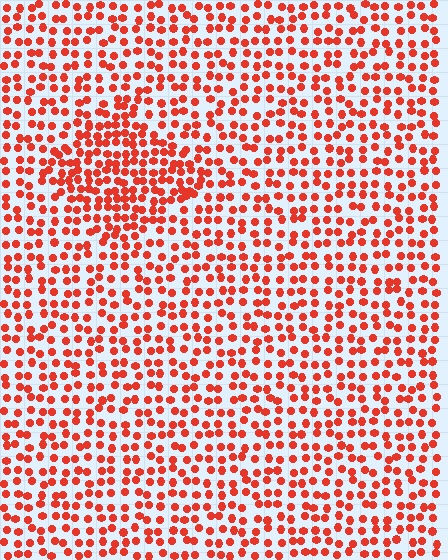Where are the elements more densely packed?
The elements are more densely packed inside the diamond boundary.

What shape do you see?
I see a diamond.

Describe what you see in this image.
The image contains small red elements arranged at two different densities. A diamond-shaped region is visible where the elements are more densely packed than the surrounding area.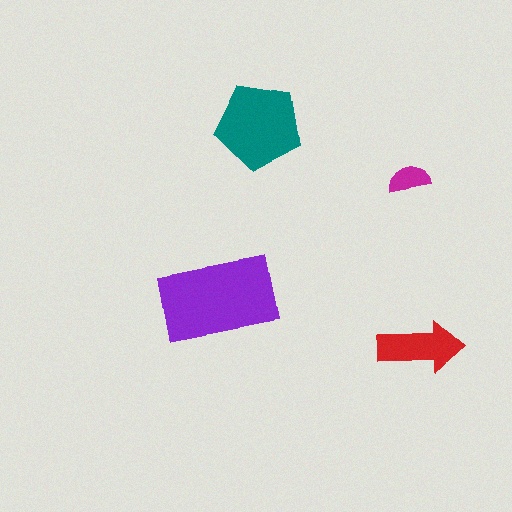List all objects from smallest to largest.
The magenta semicircle, the red arrow, the teal pentagon, the purple rectangle.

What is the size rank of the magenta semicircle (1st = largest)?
4th.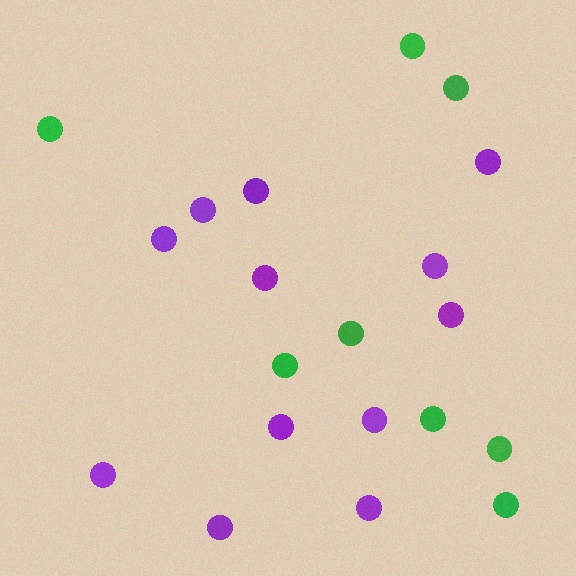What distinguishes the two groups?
There are 2 groups: one group of green circles (8) and one group of purple circles (12).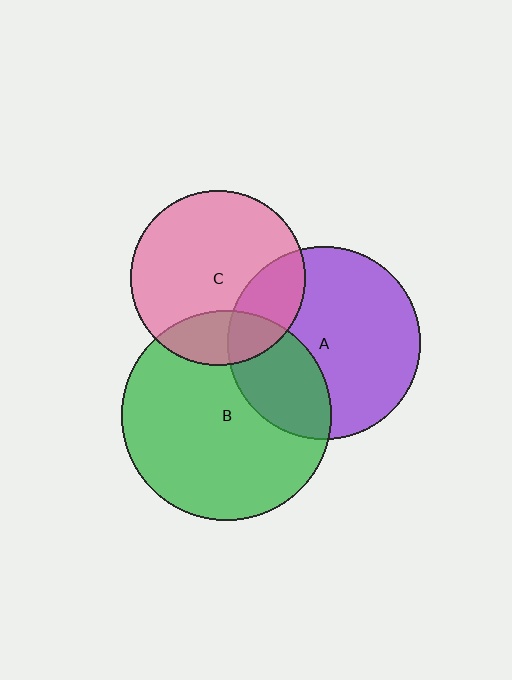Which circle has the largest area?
Circle B (green).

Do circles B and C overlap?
Yes.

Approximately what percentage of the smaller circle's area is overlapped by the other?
Approximately 20%.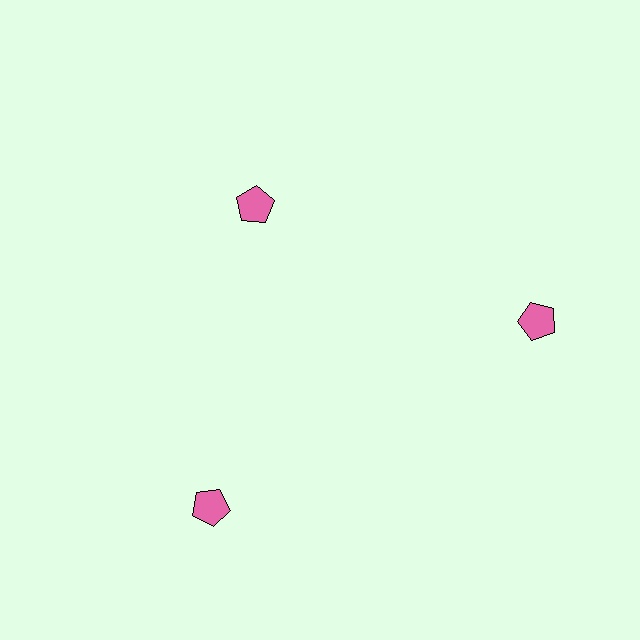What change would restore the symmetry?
The symmetry would be restored by moving it outward, back onto the ring so that all 3 pentagons sit at equal angles and equal distance from the center.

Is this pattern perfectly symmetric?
No. The 3 pink pentagons are arranged in a ring, but one element near the 11 o'clock position is pulled inward toward the center, breaking the 3-fold rotational symmetry.